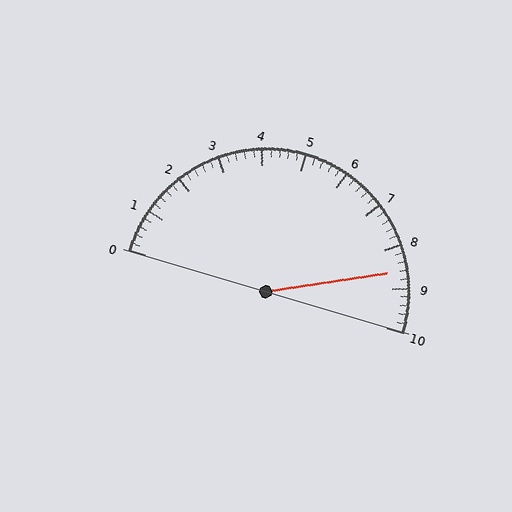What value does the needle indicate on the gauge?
The needle indicates approximately 8.6.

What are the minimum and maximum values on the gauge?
The gauge ranges from 0 to 10.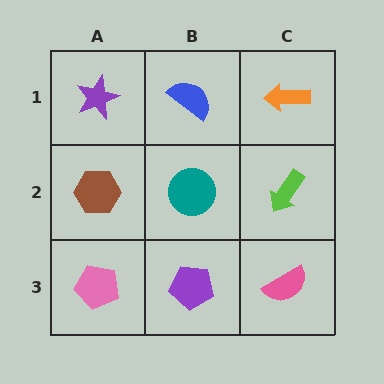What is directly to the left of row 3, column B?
A pink pentagon.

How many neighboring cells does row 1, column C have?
2.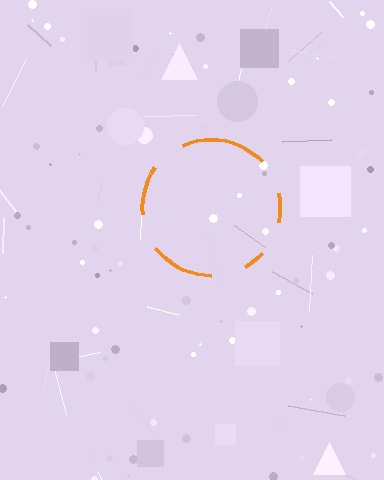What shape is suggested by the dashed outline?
The dashed outline suggests a circle.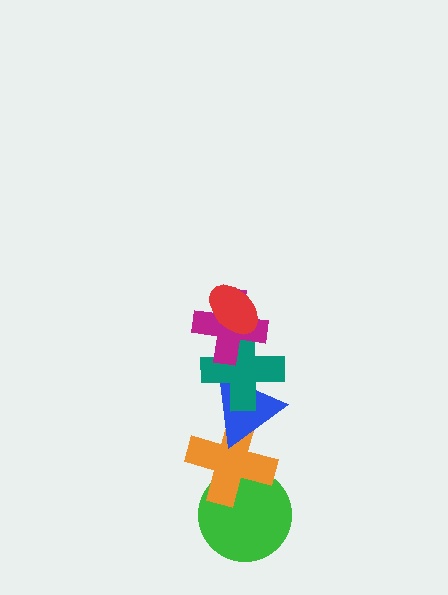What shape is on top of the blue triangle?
The teal cross is on top of the blue triangle.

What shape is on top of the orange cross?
The blue triangle is on top of the orange cross.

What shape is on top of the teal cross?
The magenta cross is on top of the teal cross.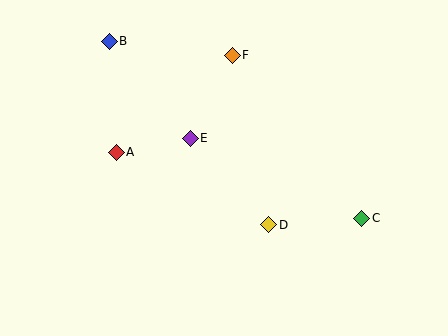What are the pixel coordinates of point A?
Point A is at (116, 152).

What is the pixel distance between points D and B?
The distance between D and B is 243 pixels.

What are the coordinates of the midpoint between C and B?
The midpoint between C and B is at (235, 130).